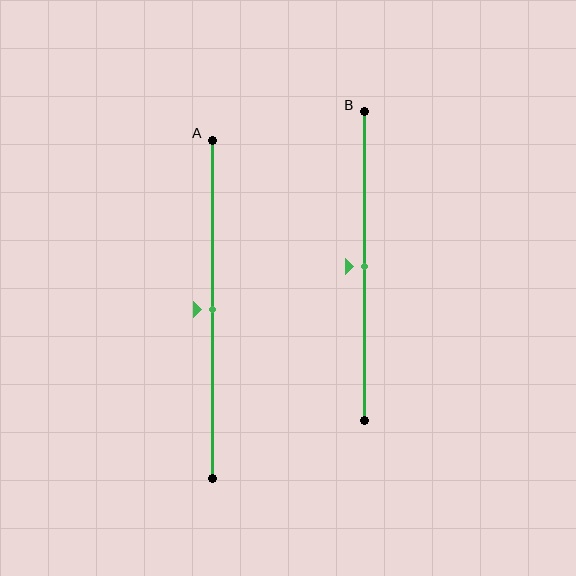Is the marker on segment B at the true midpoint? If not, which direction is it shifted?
Yes, the marker on segment B is at the true midpoint.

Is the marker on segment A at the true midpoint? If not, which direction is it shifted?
Yes, the marker on segment A is at the true midpoint.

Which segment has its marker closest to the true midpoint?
Segment A has its marker closest to the true midpoint.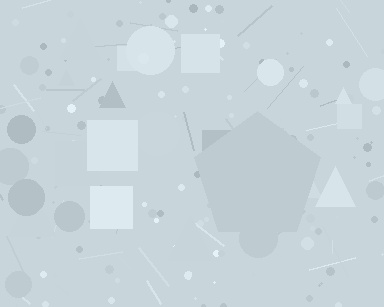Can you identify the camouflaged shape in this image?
The camouflaged shape is a pentagon.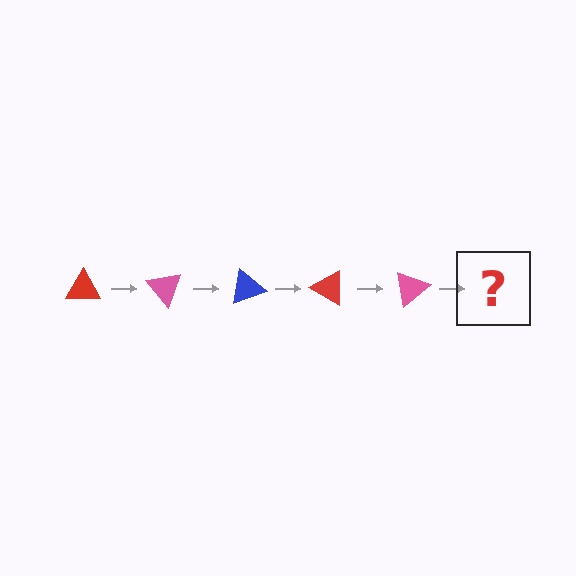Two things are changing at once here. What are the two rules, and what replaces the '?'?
The two rules are that it rotates 50 degrees each step and the color cycles through red, pink, and blue. The '?' should be a blue triangle, rotated 250 degrees from the start.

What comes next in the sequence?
The next element should be a blue triangle, rotated 250 degrees from the start.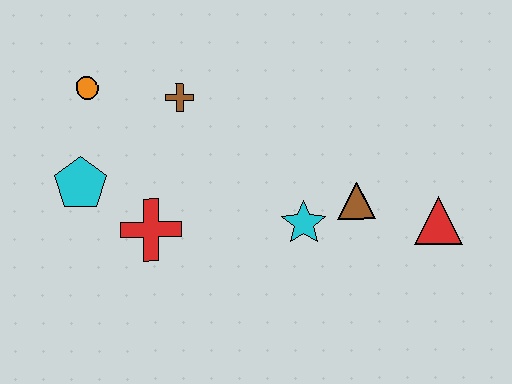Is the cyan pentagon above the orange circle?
No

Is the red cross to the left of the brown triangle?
Yes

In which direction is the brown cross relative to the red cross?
The brown cross is above the red cross.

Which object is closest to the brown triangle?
The cyan star is closest to the brown triangle.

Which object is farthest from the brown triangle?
The orange circle is farthest from the brown triangle.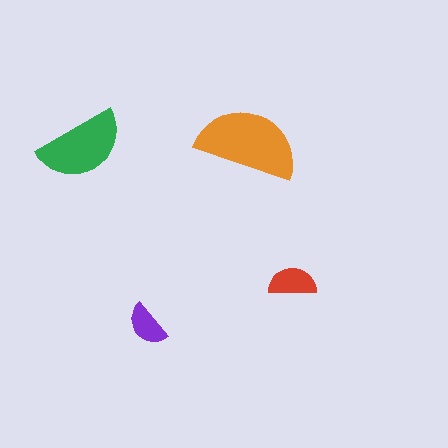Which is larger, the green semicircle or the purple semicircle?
The green one.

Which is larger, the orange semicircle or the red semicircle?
The orange one.